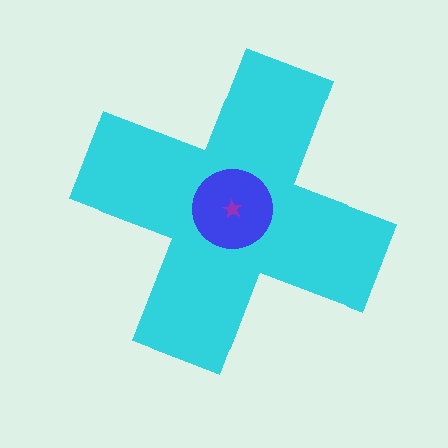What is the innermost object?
The purple star.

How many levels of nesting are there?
3.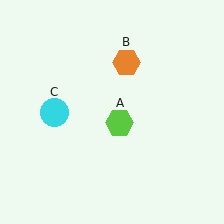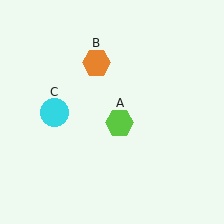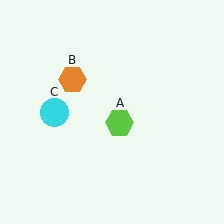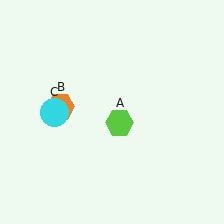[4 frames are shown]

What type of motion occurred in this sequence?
The orange hexagon (object B) rotated counterclockwise around the center of the scene.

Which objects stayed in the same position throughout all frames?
Lime hexagon (object A) and cyan circle (object C) remained stationary.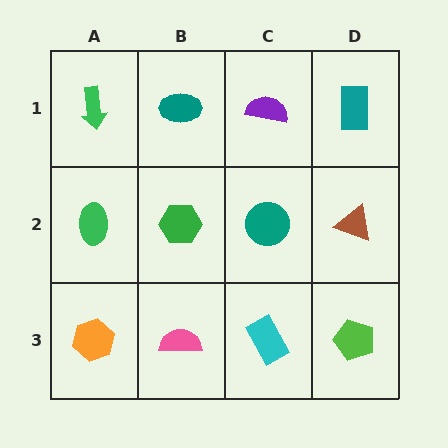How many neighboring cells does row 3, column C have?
3.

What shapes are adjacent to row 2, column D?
A teal rectangle (row 1, column D), a lime pentagon (row 3, column D), a teal circle (row 2, column C).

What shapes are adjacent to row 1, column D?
A brown triangle (row 2, column D), a purple semicircle (row 1, column C).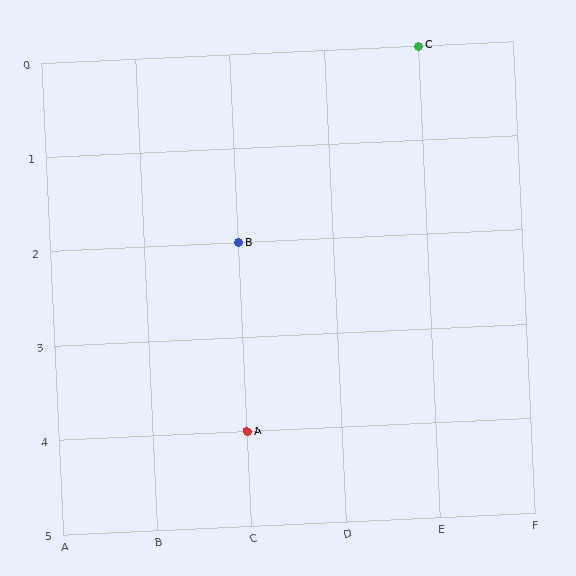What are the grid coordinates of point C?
Point C is at grid coordinates (E, 0).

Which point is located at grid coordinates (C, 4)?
Point A is at (C, 4).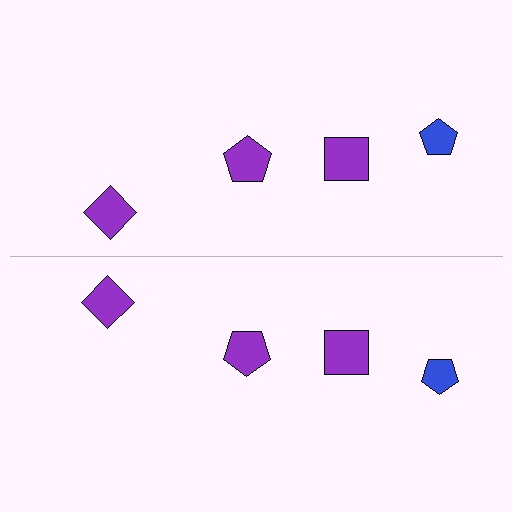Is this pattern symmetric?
Yes, this pattern has bilateral (reflection) symmetry.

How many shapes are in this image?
There are 8 shapes in this image.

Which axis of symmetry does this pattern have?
The pattern has a horizontal axis of symmetry running through the center of the image.